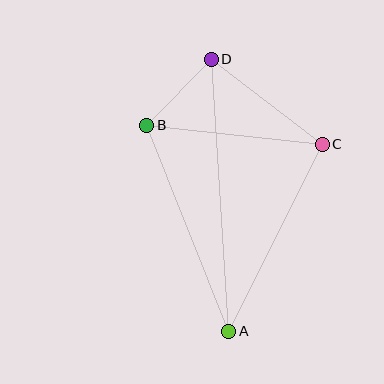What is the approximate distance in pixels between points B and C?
The distance between B and C is approximately 177 pixels.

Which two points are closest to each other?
Points B and D are closest to each other.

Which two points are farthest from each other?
Points A and D are farthest from each other.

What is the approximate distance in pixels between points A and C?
The distance between A and C is approximately 209 pixels.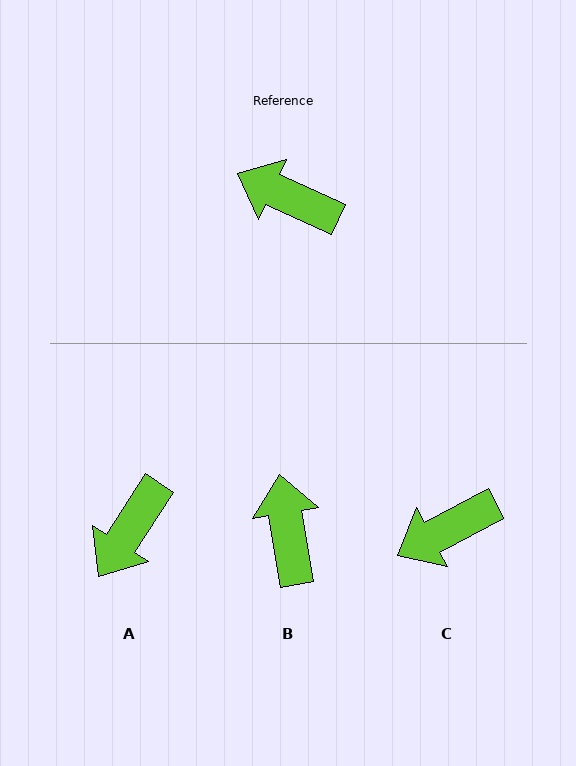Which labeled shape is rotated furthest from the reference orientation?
A, about 81 degrees away.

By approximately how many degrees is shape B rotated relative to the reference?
Approximately 56 degrees clockwise.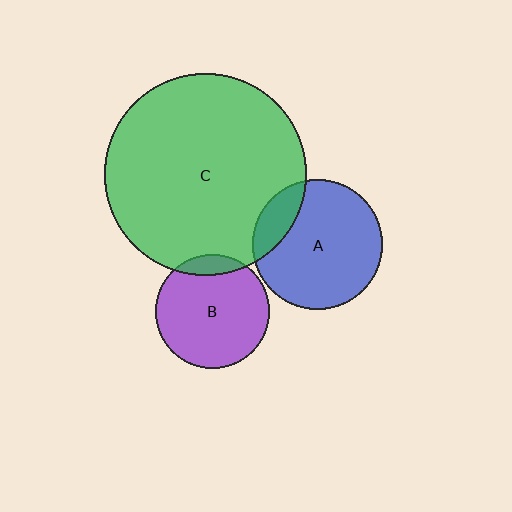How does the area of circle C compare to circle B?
Approximately 3.1 times.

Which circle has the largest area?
Circle C (green).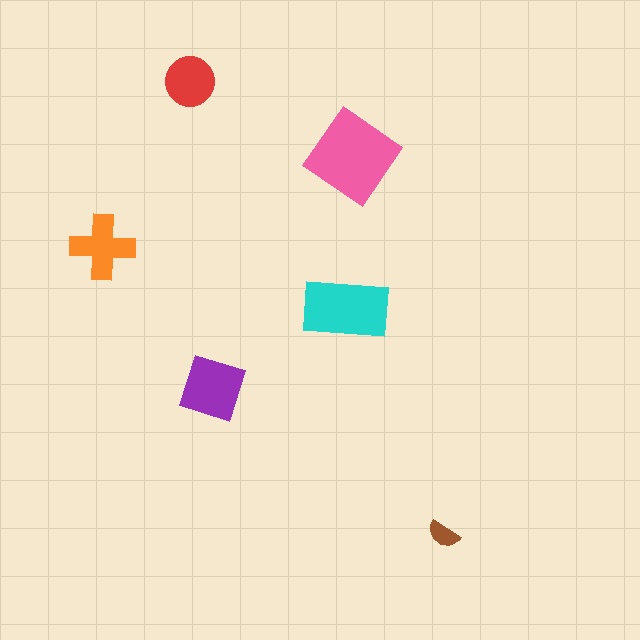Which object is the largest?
The pink diamond.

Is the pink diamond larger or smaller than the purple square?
Larger.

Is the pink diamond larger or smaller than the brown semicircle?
Larger.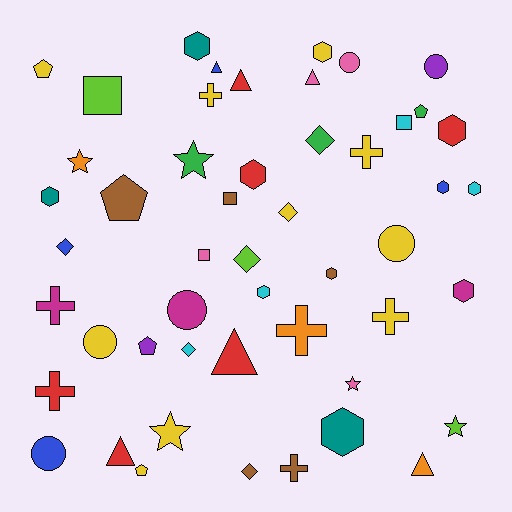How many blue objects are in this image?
There are 4 blue objects.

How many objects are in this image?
There are 50 objects.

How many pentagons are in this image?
There are 5 pentagons.